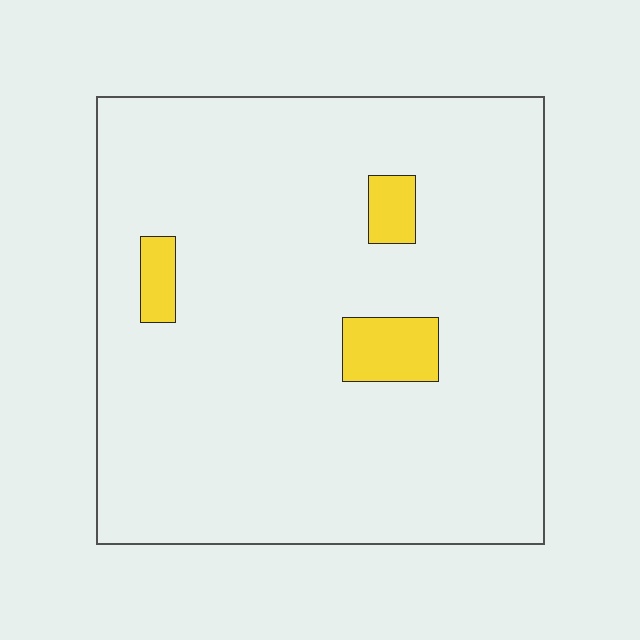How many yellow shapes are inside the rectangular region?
3.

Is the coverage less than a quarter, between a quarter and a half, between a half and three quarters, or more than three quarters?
Less than a quarter.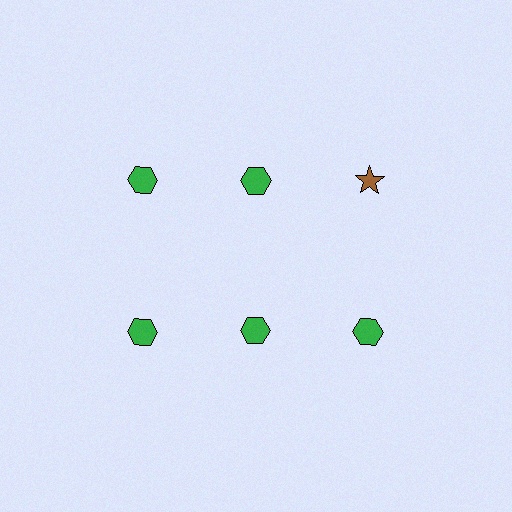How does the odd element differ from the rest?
It differs in both color (brown instead of green) and shape (star instead of hexagon).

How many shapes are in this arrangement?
There are 6 shapes arranged in a grid pattern.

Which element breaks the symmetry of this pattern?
The brown star in the top row, center column breaks the symmetry. All other shapes are green hexagons.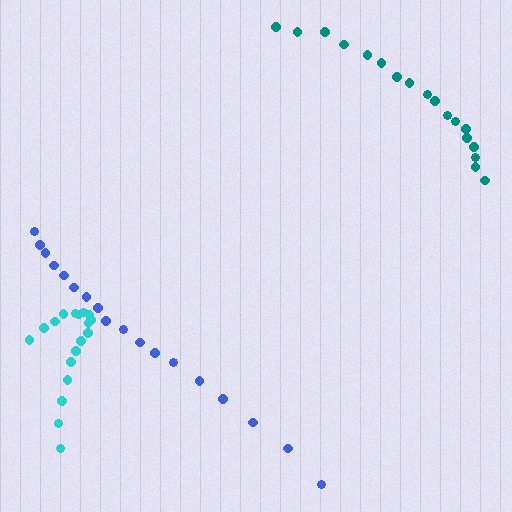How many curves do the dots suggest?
There are 3 distinct paths.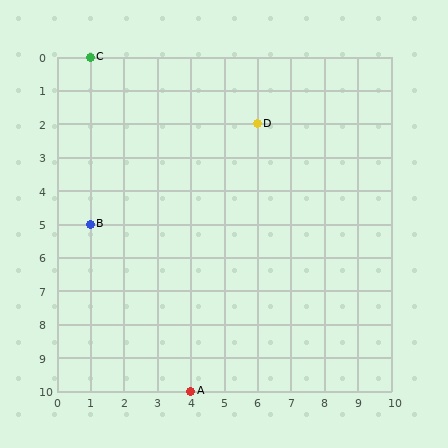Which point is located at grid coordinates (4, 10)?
Point A is at (4, 10).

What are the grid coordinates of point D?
Point D is at grid coordinates (6, 2).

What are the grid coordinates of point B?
Point B is at grid coordinates (1, 5).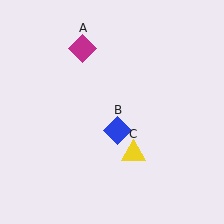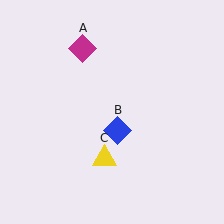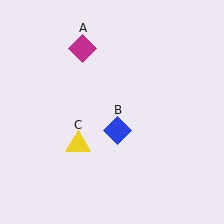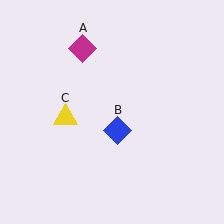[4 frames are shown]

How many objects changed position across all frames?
1 object changed position: yellow triangle (object C).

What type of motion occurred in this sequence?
The yellow triangle (object C) rotated clockwise around the center of the scene.